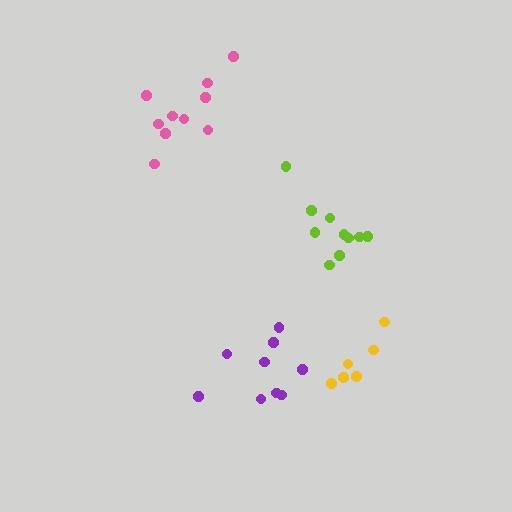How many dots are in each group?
Group 1: 6 dots, Group 2: 10 dots, Group 3: 10 dots, Group 4: 9 dots (35 total).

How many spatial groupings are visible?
There are 4 spatial groupings.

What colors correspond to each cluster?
The clusters are colored: yellow, lime, pink, purple.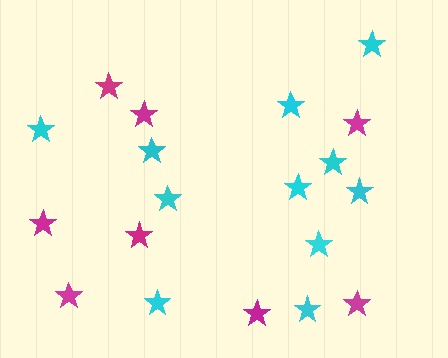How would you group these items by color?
There are 2 groups: one group of cyan stars (11) and one group of magenta stars (8).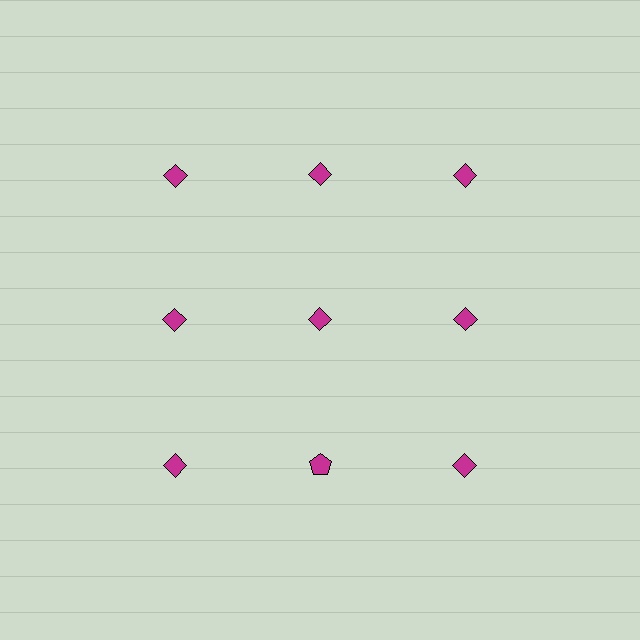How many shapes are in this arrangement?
There are 9 shapes arranged in a grid pattern.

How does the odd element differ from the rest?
It has a different shape: pentagon instead of diamond.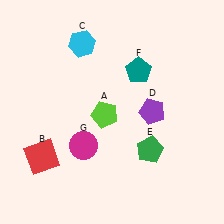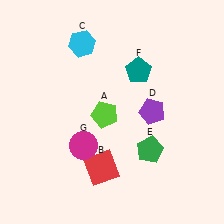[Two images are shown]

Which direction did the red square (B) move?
The red square (B) moved right.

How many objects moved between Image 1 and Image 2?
1 object moved between the two images.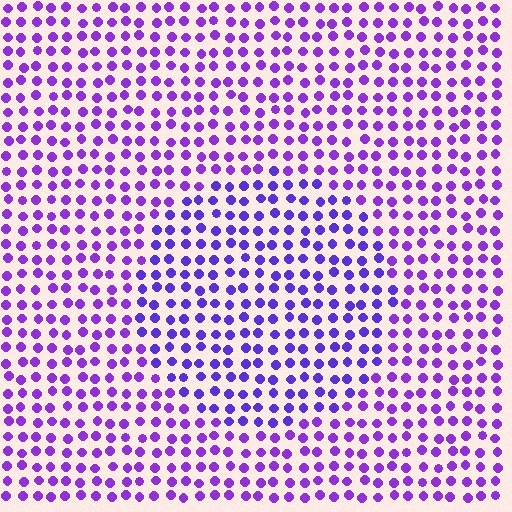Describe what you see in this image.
The image is filled with small purple elements in a uniform arrangement. A circle-shaped region is visible where the elements are tinted to a slightly different hue, forming a subtle color boundary.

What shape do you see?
I see a circle.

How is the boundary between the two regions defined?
The boundary is defined purely by a slight shift in hue (about 21 degrees). Spacing, size, and orientation are identical on both sides.